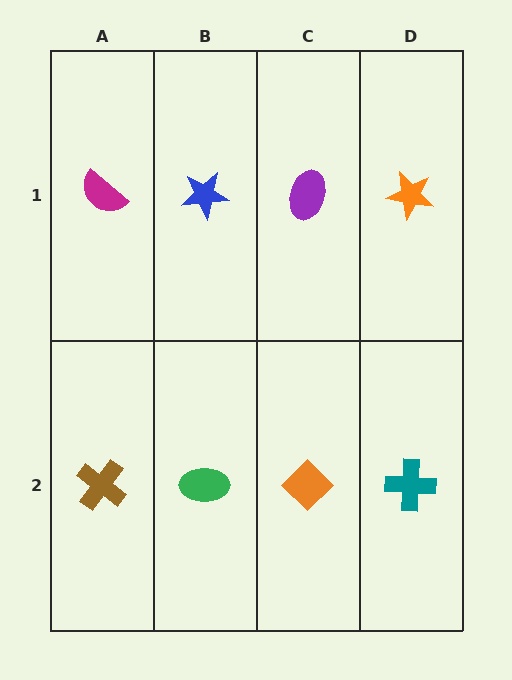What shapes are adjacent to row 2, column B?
A blue star (row 1, column B), a brown cross (row 2, column A), an orange diamond (row 2, column C).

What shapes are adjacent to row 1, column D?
A teal cross (row 2, column D), a purple ellipse (row 1, column C).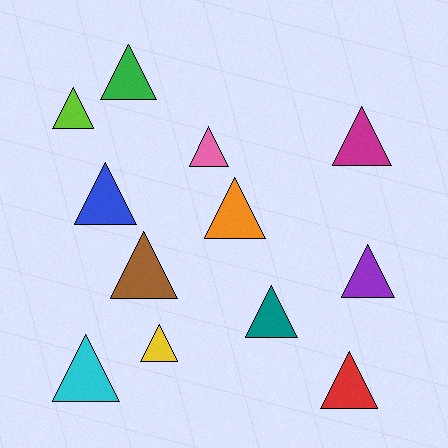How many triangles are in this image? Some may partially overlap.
There are 12 triangles.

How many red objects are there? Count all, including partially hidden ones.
There is 1 red object.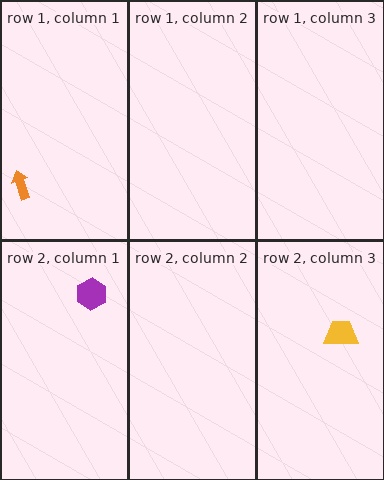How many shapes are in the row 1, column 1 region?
1.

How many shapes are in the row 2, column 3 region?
1.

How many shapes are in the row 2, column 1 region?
1.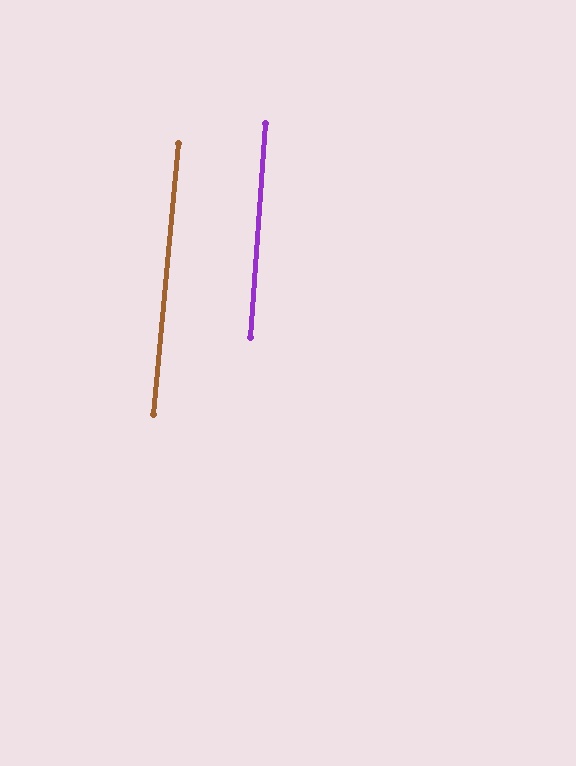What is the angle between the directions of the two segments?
Approximately 1 degree.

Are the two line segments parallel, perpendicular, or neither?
Parallel — their directions differ by only 1.3°.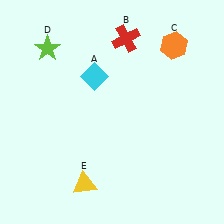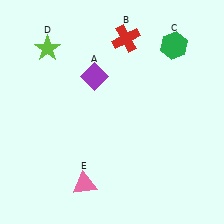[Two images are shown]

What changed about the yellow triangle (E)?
In Image 1, E is yellow. In Image 2, it changed to pink.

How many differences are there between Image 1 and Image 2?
There are 3 differences between the two images.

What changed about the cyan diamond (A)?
In Image 1, A is cyan. In Image 2, it changed to purple.